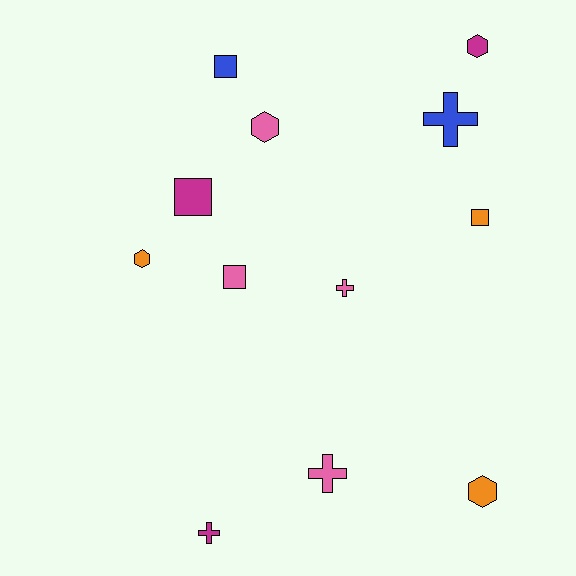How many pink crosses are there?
There are 2 pink crosses.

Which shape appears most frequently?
Square, with 4 objects.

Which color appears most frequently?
Pink, with 4 objects.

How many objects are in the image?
There are 12 objects.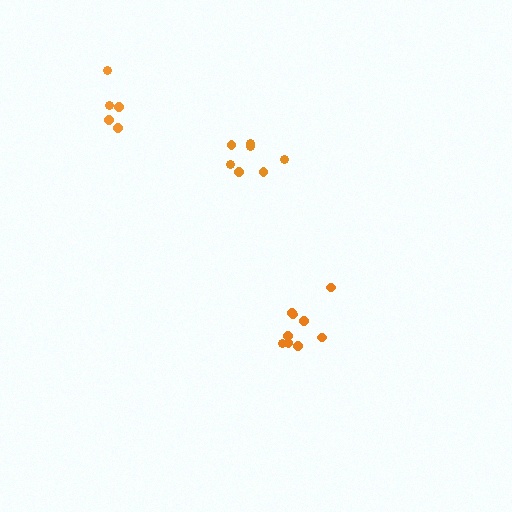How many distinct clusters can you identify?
There are 3 distinct clusters.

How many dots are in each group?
Group 1: 5 dots, Group 2: 9 dots, Group 3: 7 dots (21 total).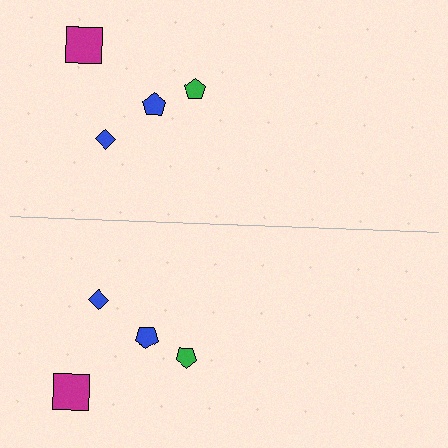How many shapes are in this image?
There are 8 shapes in this image.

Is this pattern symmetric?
Yes, this pattern has bilateral (reflection) symmetry.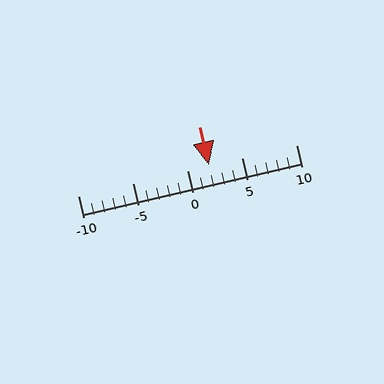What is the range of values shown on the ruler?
The ruler shows values from -10 to 10.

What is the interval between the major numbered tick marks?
The major tick marks are spaced 5 units apart.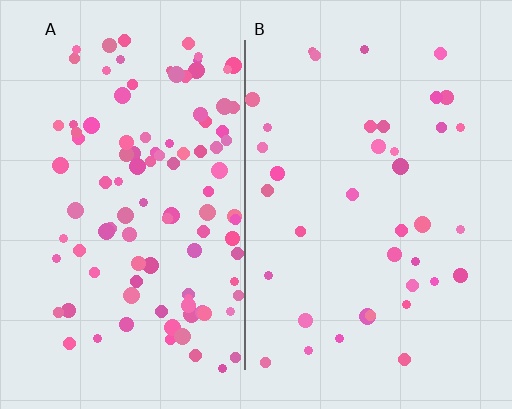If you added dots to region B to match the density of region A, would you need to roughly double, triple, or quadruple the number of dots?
Approximately triple.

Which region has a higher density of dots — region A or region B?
A (the left).